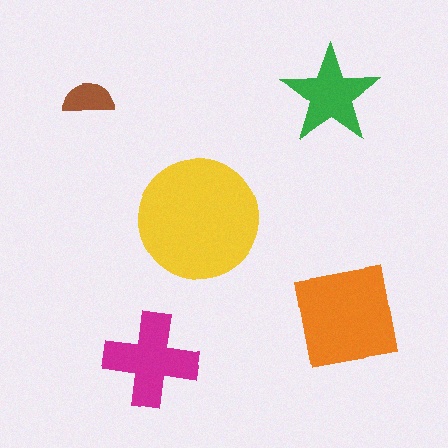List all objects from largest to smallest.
The yellow circle, the orange square, the magenta cross, the green star, the brown semicircle.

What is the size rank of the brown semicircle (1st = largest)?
5th.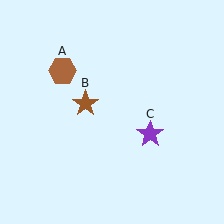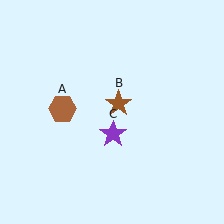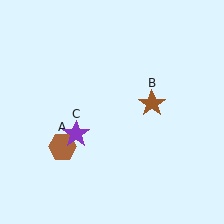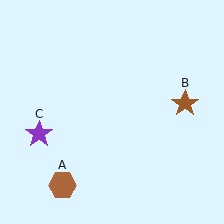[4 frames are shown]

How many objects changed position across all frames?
3 objects changed position: brown hexagon (object A), brown star (object B), purple star (object C).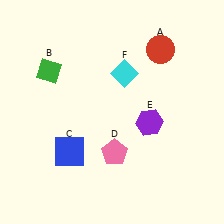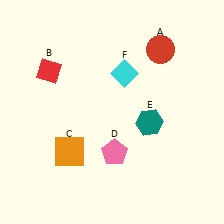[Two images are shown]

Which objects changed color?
B changed from green to red. C changed from blue to orange. E changed from purple to teal.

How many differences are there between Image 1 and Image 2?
There are 3 differences between the two images.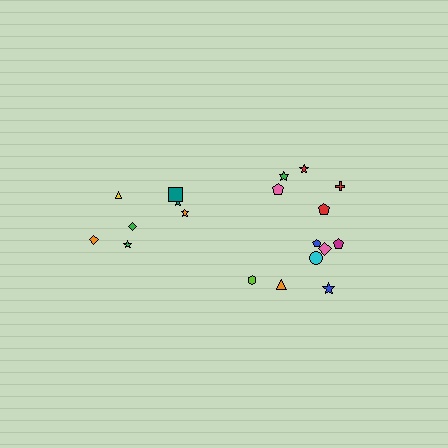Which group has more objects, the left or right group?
The right group.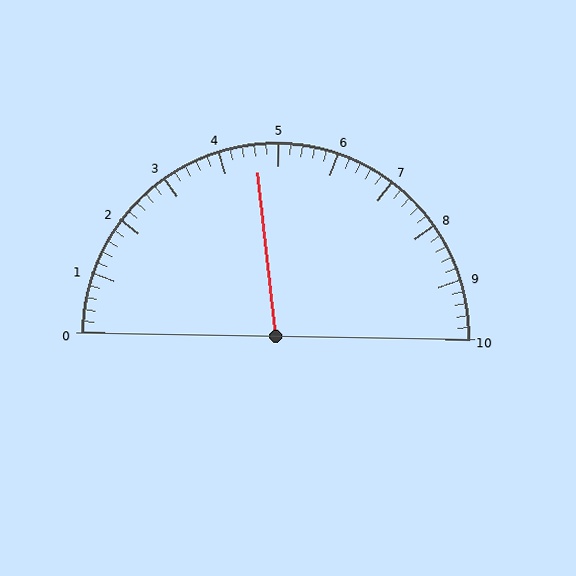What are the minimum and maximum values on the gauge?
The gauge ranges from 0 to 10.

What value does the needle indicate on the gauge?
The needle indicates approximately 4.6.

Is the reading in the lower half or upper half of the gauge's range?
The reading is in the lower half of the range (0 to 10).